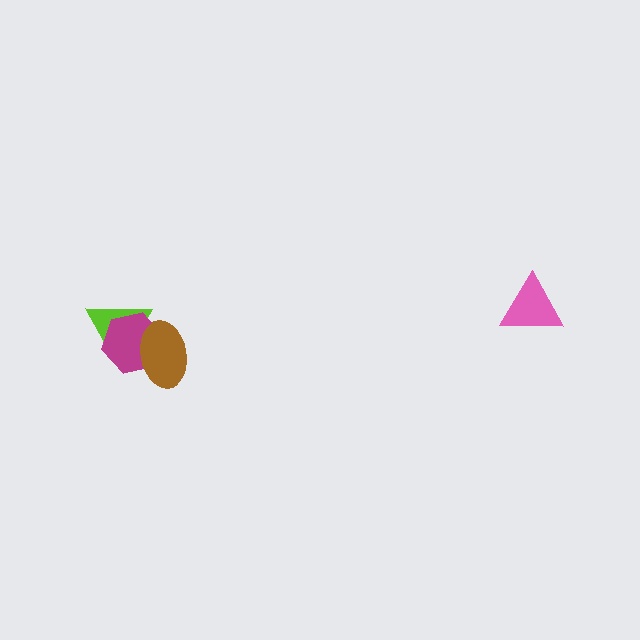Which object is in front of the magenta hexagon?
The brown ellipse is in front of the magenta hexagon.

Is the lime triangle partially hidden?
Yes, it is partially covered by another shape.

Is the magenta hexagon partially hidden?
Yes, it is partially covered by another shape.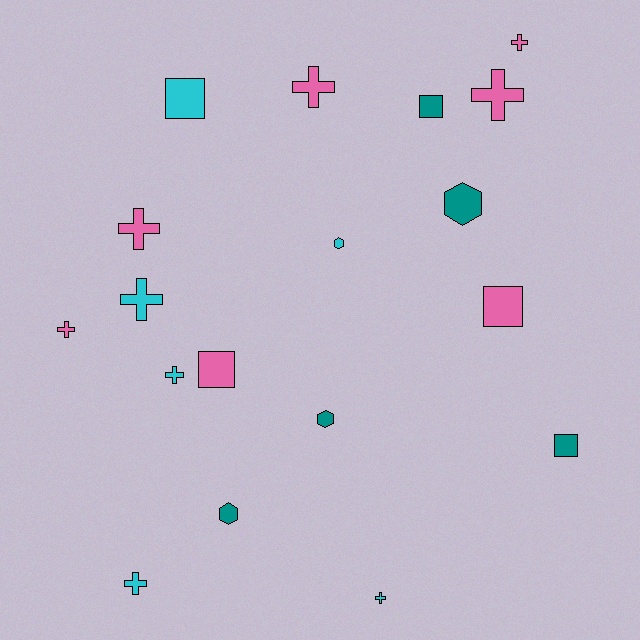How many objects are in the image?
There are 18 objects.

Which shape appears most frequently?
Cross, with 9 objects.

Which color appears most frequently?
Pink, with 7 objects.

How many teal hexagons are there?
There are 3 teal hexagons.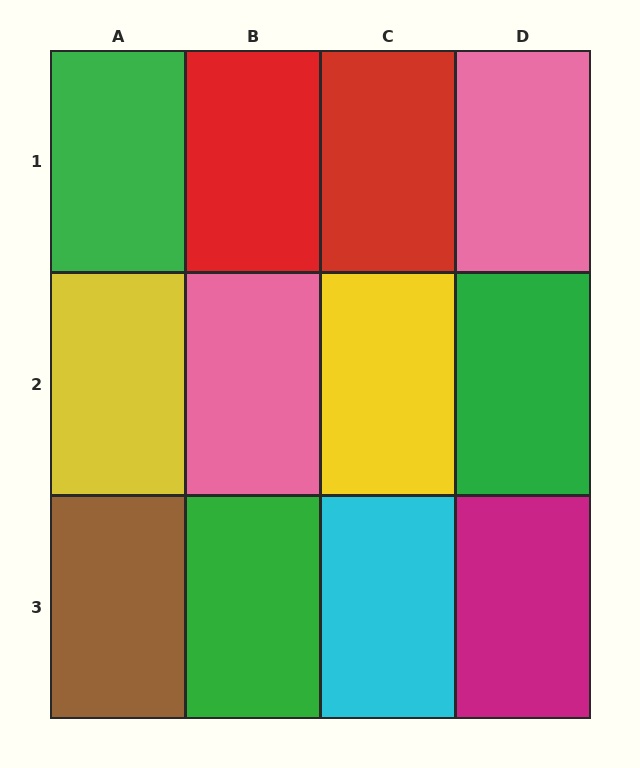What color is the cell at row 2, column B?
Pink.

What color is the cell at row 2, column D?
Green.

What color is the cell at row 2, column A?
Yellow.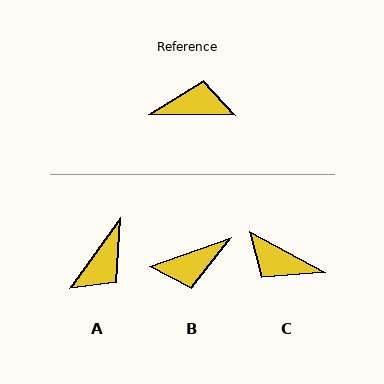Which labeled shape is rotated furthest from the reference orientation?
B, about 160 degrees away.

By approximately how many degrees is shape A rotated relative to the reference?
Approximately 125 degrees clockwise.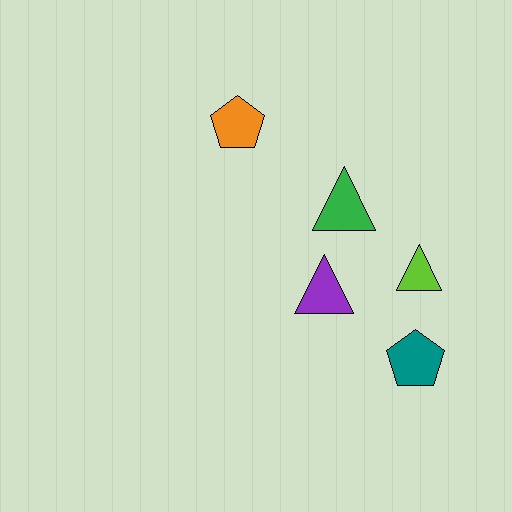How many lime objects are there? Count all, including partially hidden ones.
There is 1 lime object.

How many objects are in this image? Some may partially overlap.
There are 5 objects.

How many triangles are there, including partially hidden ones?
There are 3 triangles.